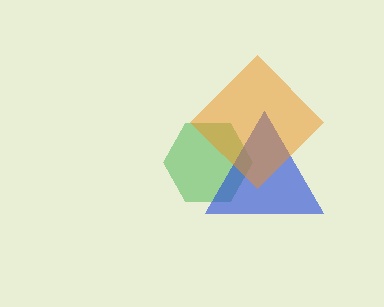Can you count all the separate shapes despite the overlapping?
Yes, there are 3 separate shapes.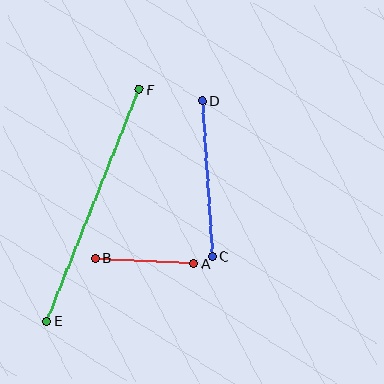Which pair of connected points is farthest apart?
Points E and F are farthest apart.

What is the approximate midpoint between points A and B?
The midpoint is at approximately (144, 261) pixels.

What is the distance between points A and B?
The distance is approximately 98 pixels.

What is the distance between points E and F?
The distance is approximately 249 pixels.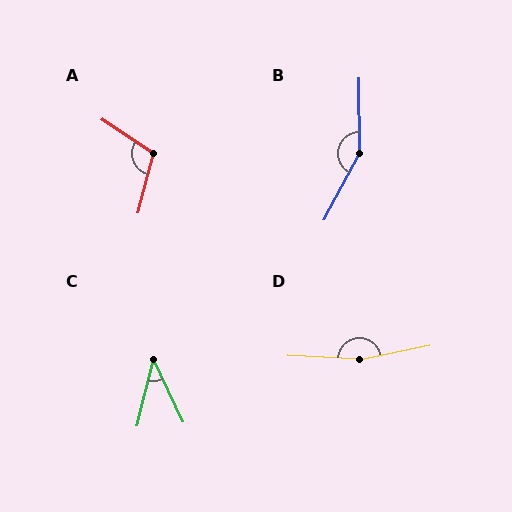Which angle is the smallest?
C, at approximately 39 degrees.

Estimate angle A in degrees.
Approximately 109 degrees.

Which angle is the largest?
D, at approximately 166 degrees.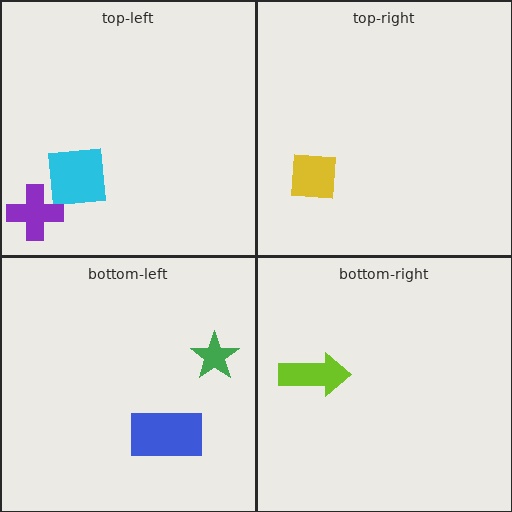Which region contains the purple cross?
The top-left region.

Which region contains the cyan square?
The top-left region.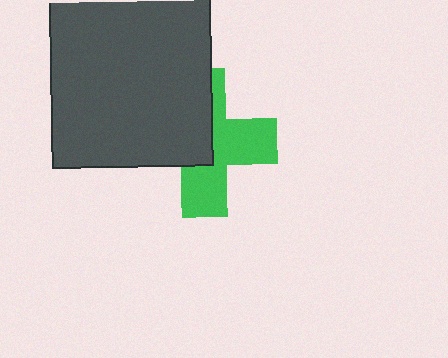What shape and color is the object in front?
The object in front is a dark gray rectangle.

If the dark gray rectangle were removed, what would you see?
You would see the complete green cross.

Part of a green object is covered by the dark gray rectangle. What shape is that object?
It is a cross.